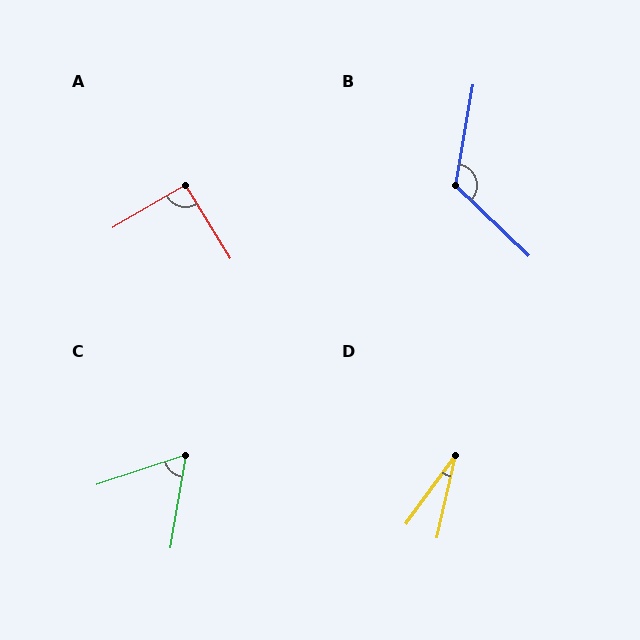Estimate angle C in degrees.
Approximately 62 degrees.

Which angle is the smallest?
D, at approximately 23 degrees.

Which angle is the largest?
B, at approximately 124 degrees.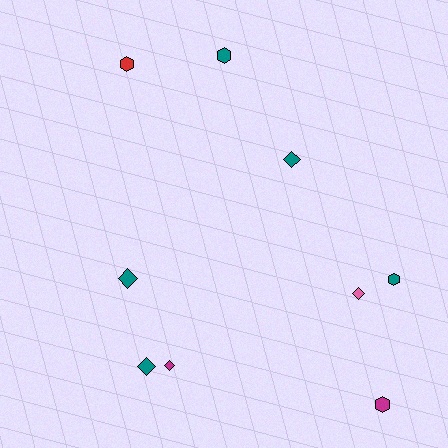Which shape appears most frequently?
Diamond, with 5 objects.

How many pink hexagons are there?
There are no pink hexagons.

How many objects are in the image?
There are 9 objects.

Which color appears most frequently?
Teal, with 5 objects.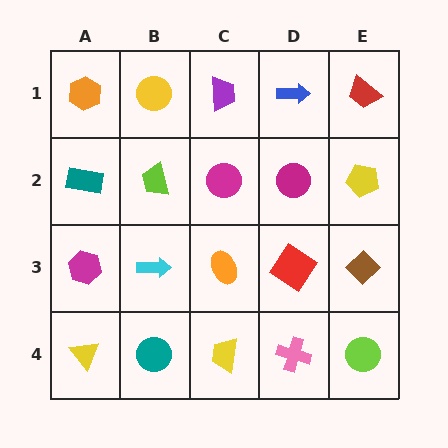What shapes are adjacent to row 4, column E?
A brown diamond (row 3, column E), a pink cross (row 4, column D).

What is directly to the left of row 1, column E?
A blue arrow.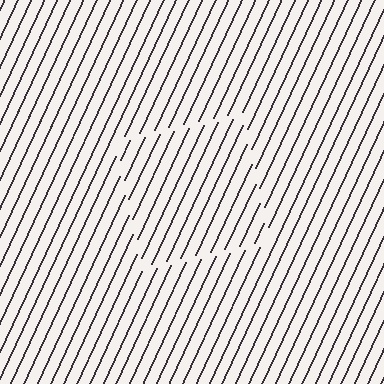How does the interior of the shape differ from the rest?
The interior of the shape contains the same grating, shifted by half a period — the contour is defined by the phase discontinuity where line-ends from the inner and outer gratings abut.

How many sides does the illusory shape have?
4 sides — the line-ends trace a square.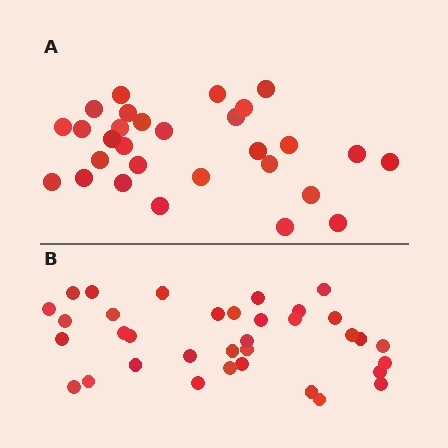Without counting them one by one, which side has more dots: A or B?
Region B (the bottom region) has more dots.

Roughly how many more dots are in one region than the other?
Region B has about 6 more dots than region A.